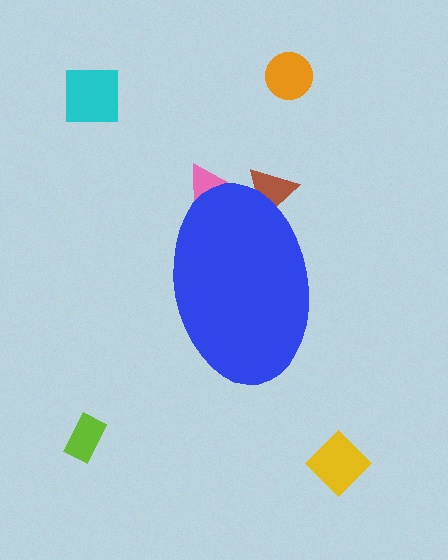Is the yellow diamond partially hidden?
No, the yellow diamond is fully visible.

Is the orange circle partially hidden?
No, the orange circle is fully visible.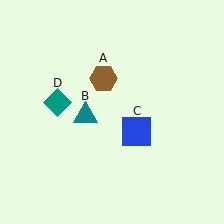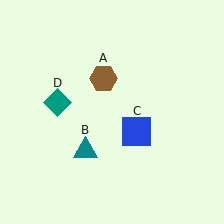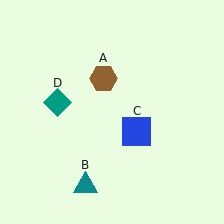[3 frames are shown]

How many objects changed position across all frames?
1 object changed position: teal triangle (object B).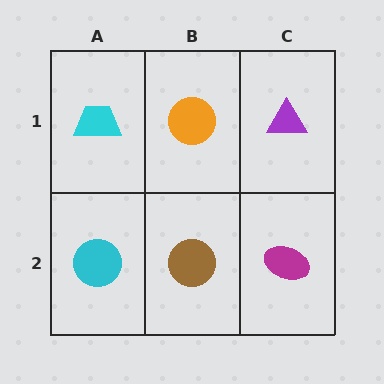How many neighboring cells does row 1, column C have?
2.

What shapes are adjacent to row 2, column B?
An orange circle (row 1, column B), a cyan circle (row 2, column A), a magenta ellipse (row 2, column C).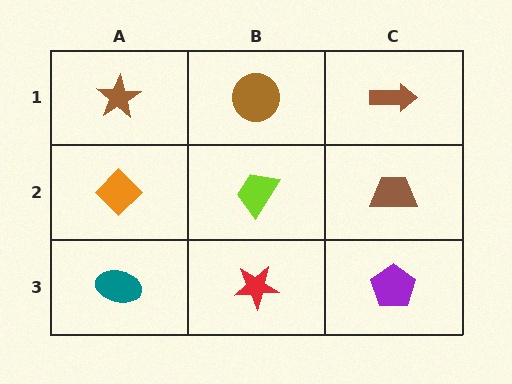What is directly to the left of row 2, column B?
An orange diamond.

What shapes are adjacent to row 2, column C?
A brown arrow (row 1, column C), a purple pentagon (row 3, column C), a lime trapezoid (row 2, column B).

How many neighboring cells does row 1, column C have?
2.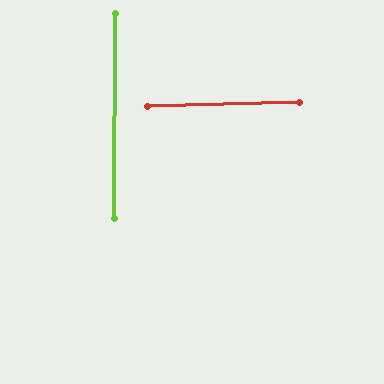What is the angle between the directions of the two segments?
Approximately 88 degrees.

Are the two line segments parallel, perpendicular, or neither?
Perpendicular — they meet at approximately 88°.